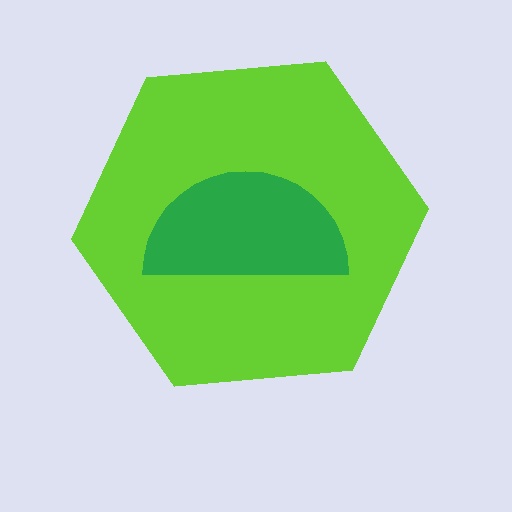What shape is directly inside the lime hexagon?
The green semicircle.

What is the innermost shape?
The green semicircle.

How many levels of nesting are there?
2.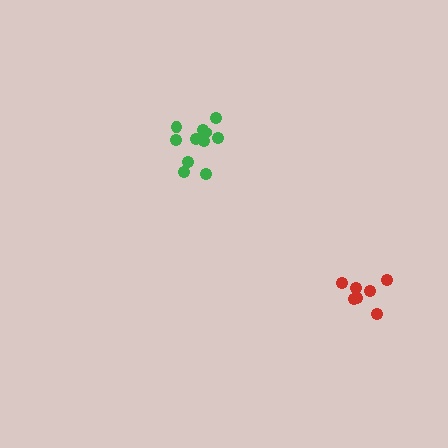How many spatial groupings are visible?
There are 2 spatial groupings.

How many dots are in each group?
Group 1: 11 dots, Group 2: 7 dots (18 total).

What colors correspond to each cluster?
The clusters are colored: green, red.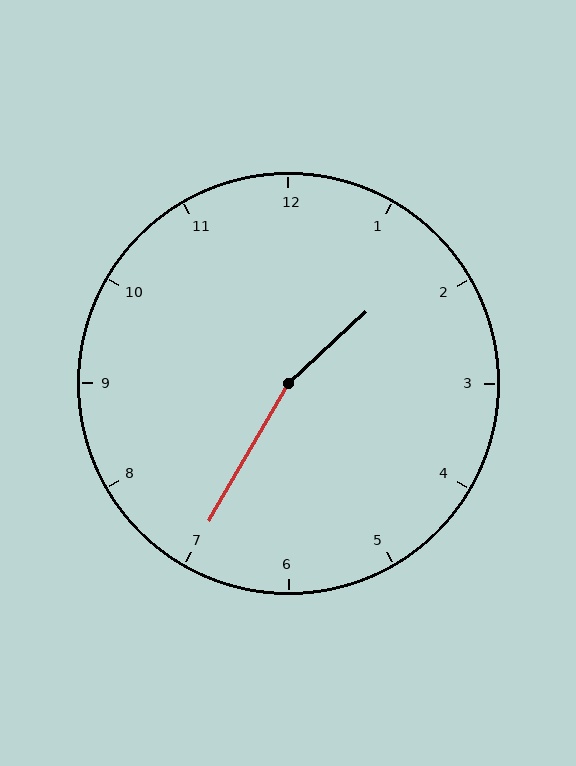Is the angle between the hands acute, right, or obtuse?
It is obtuse.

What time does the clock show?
1:35.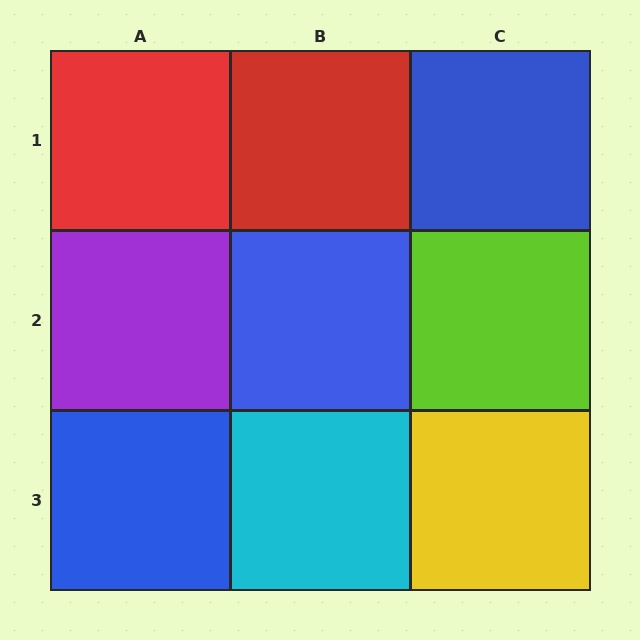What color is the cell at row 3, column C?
Yellow.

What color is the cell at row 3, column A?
Blue.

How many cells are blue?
3 cells are blue.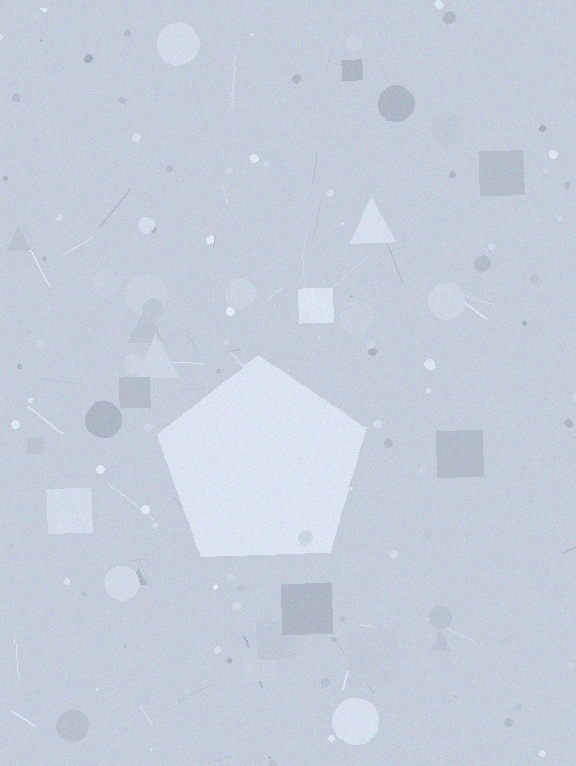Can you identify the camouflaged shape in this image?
The camouflaged shape is a pentagon.